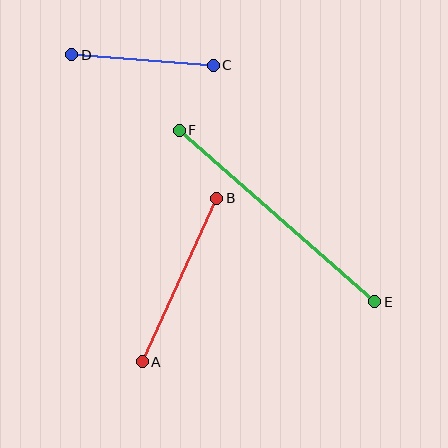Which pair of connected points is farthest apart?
Points E and F are farthest apart.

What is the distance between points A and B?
The distance is approximately 180 pixels.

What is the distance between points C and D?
The distance is approximately 142 pixels.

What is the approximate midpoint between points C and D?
The midpoint is at approximately (142, 60) pixels.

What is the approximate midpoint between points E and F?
The midpoint is at approximately (277, 216) pixels.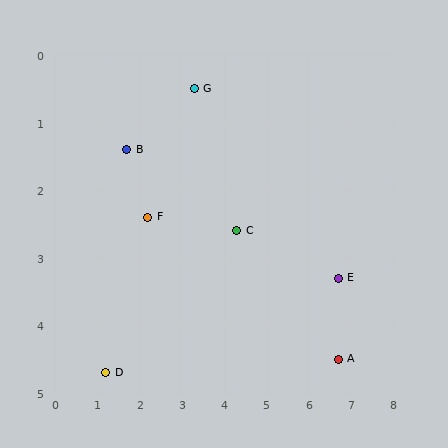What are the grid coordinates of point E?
Point E is at approximately (6.7, 3.3).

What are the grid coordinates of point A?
Point A is at approximately (6.7, 4.5).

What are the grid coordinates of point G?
Point G is at approximately (3.3, 0.5).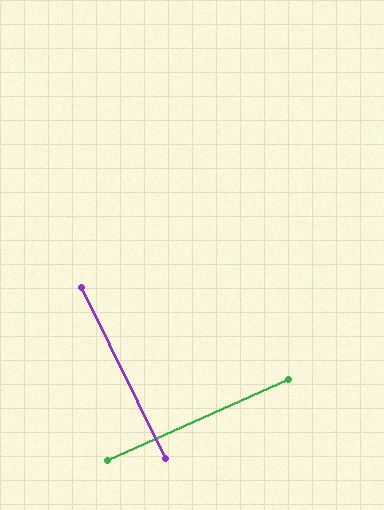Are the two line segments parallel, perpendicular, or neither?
Perpendicular — they meet at approximately 88°.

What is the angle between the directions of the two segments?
Approximately 88 degrees.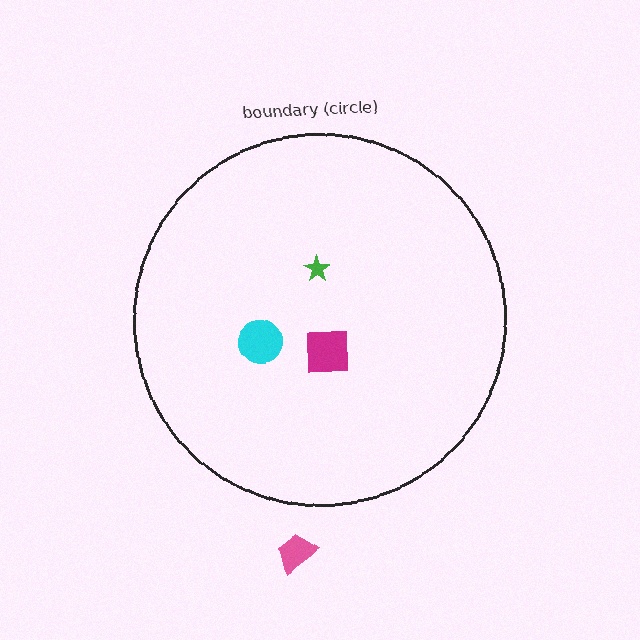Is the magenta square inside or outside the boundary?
Inside.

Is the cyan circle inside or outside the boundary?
Inside.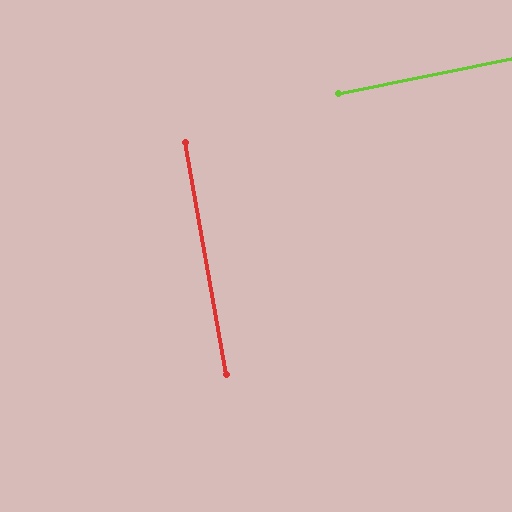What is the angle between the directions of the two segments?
Approximately 89 degrees.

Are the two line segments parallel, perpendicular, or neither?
Perpendicular — they meet at approximately 89°.